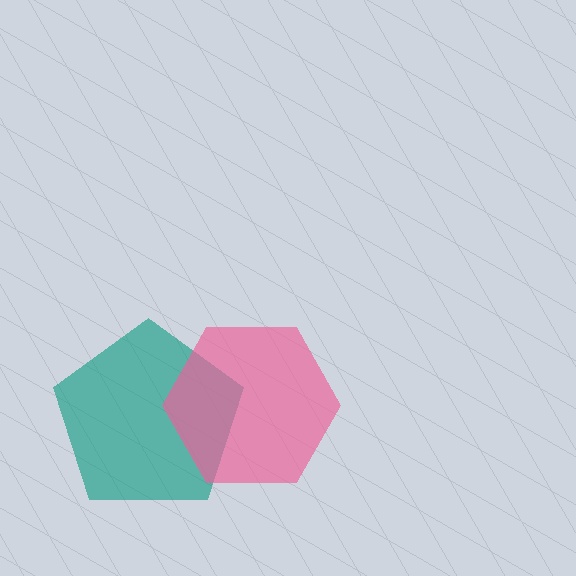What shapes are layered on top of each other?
The layered shapes are: a teal pentagon, a pink hexagon.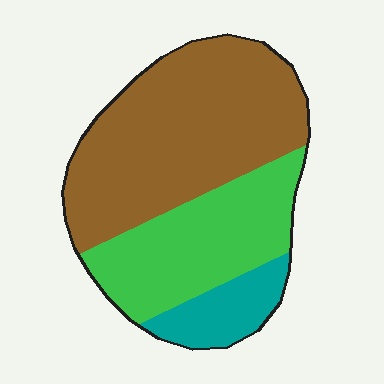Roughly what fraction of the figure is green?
Green covers about 35% of the figure.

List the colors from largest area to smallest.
From largest to smallest: brown, green, teal.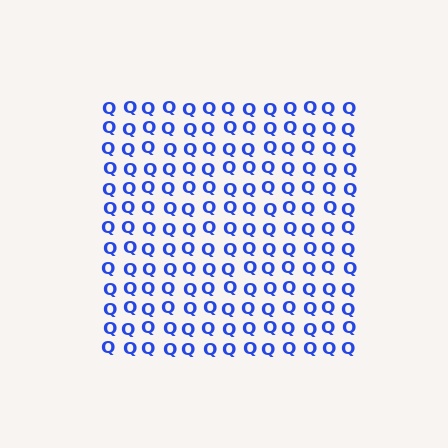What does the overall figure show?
The overall figure shows a square.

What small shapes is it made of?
It is made of small letter Q's.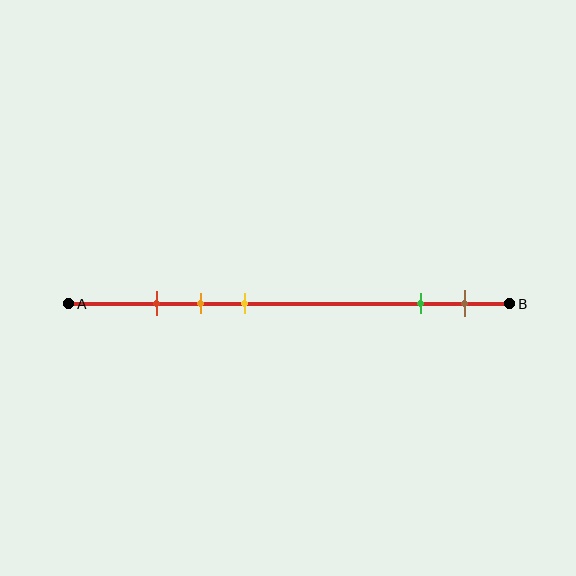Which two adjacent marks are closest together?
The red and orange marks are the closest adjacent pair.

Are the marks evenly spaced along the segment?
No, the marks are not evenly spaced.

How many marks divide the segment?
There are 5 marks dividing the segment.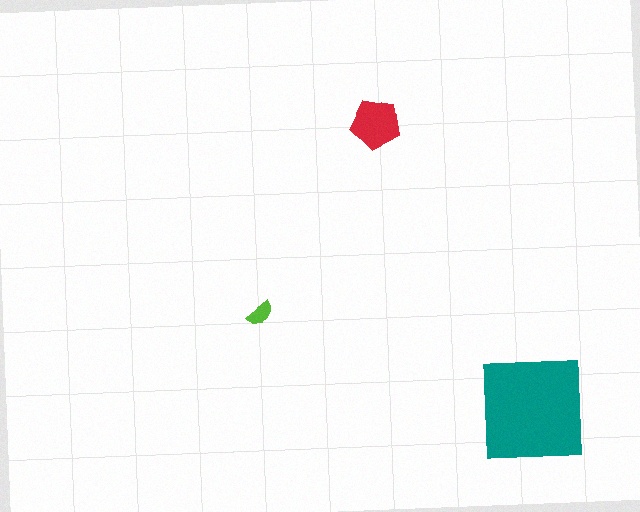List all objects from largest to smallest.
The teal square, the red pentagon, the lime semicircle.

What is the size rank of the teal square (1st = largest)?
1st.